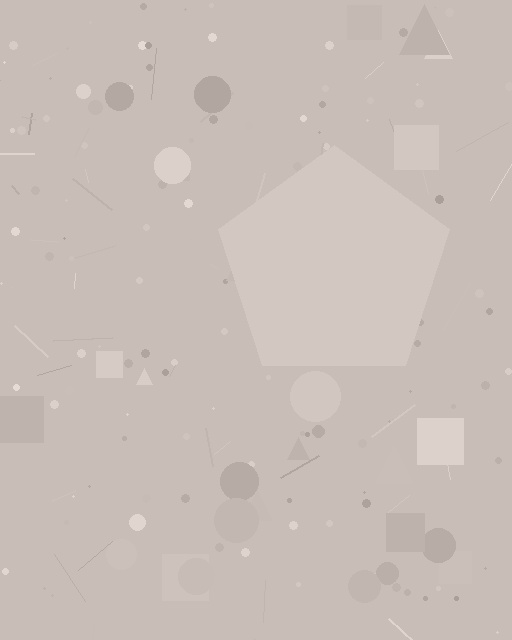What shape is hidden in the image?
A pentagon is hidden in the image.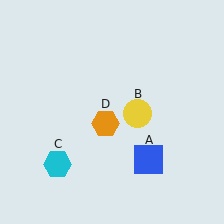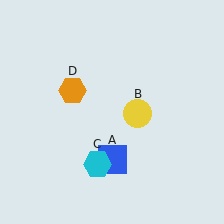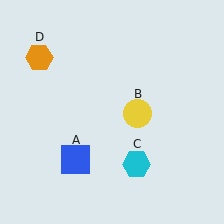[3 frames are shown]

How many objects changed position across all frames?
3 objects changed position: blue square (object A), cyan hexagon (object C), orange hexagon (object D).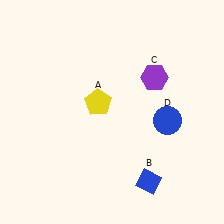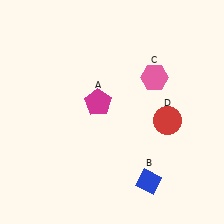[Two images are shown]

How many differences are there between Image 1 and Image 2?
There are 3 differences between the two images.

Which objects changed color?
A changed from yellow to magenta. C changed from purple to pink. D changed from blue to red.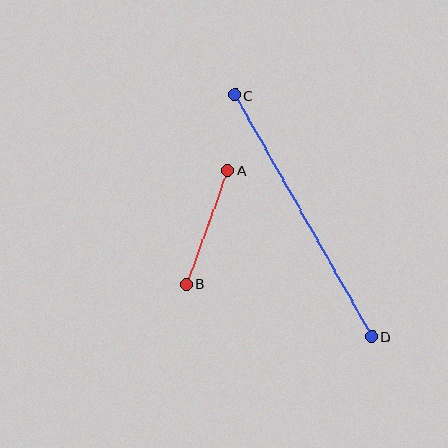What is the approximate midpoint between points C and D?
The midpoint is at approximately (303, 216) pixels.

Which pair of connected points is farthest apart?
Points C and D are farthest apart.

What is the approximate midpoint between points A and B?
The midpoint is at approximately (207, 227) pixels.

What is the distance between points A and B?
The distance is approximately 121 pixels.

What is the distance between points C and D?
The distance is approximately 278 pixels.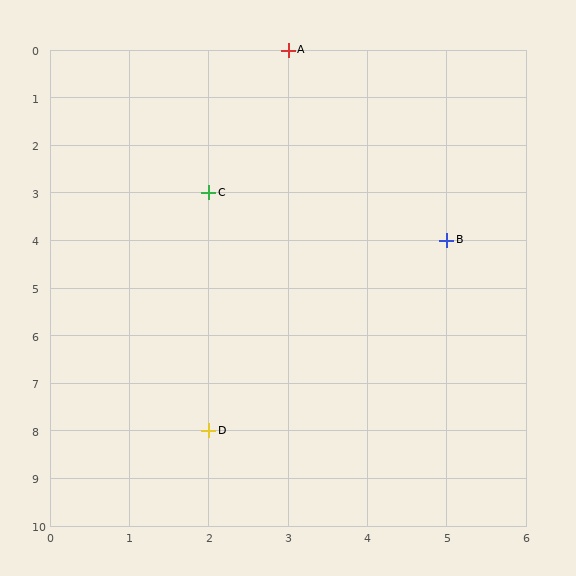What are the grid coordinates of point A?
Point A is at grid coordinates (3, 0).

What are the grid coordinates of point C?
Point C is at grid coordinates (2, 3).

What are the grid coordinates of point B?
Point B is at grid coordinates (5, 4).